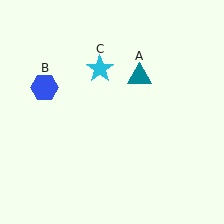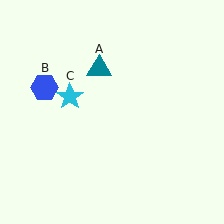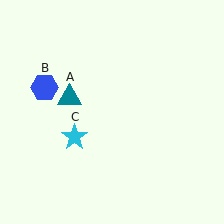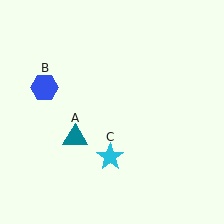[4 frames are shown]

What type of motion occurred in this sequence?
The teal triangle (object A), cyan star (object C) rotated counterclockwise around the center of the scene.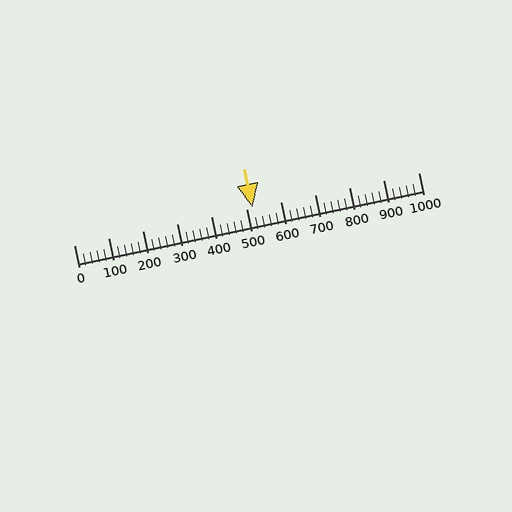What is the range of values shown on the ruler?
The ruler shows values from 0 to 1000.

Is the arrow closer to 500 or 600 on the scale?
The arrow is closer to 500.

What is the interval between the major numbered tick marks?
The major tick marks are spaced 100 units apart.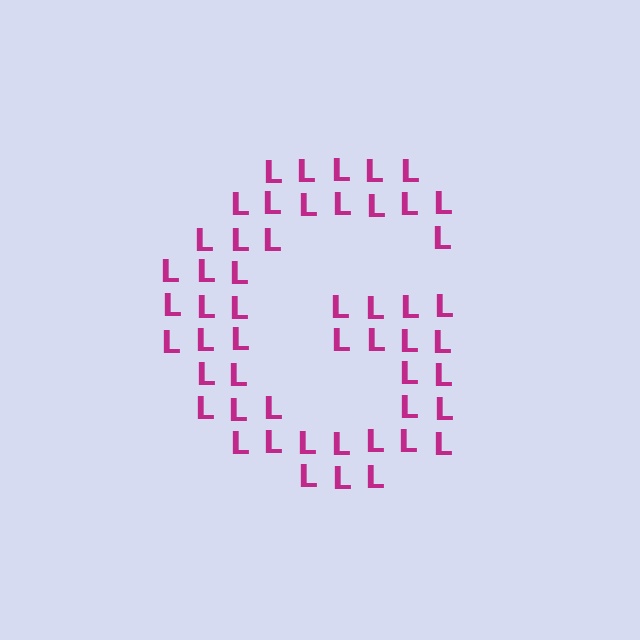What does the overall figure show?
The overall figure shows the letter G.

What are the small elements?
The small elements are letter L's.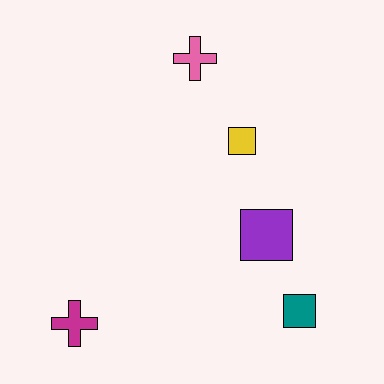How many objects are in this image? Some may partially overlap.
There are 5 objects.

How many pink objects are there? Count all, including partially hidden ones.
There is 1 pink object.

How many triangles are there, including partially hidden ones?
There are no triangles.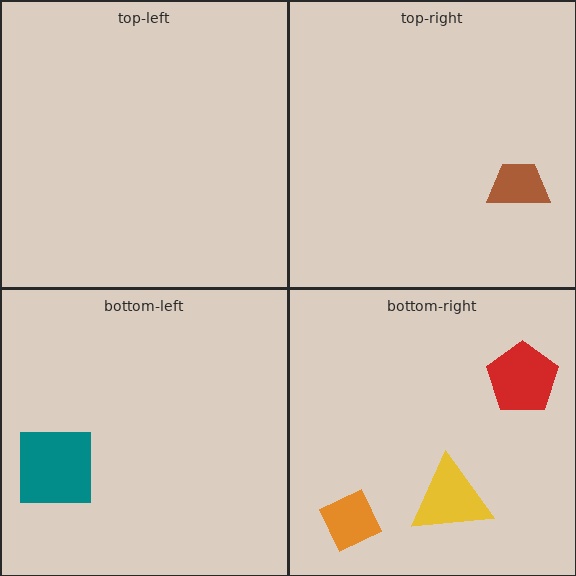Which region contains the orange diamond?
The bottom-right region.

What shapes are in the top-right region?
The brown trapezoid.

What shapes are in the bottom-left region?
The teal square.